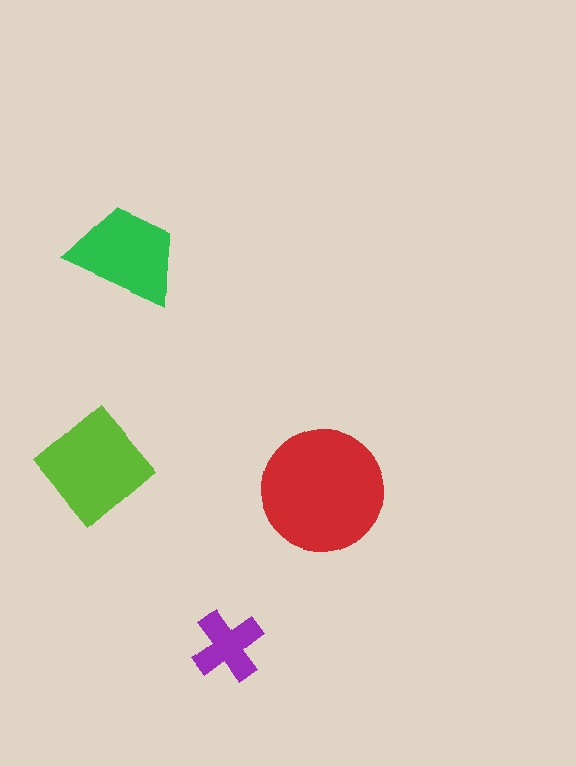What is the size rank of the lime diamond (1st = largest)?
2nd.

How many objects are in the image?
There are 4 objects in the image.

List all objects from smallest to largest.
The purple cross, the green trapezoid, the lime diamond, the red circle.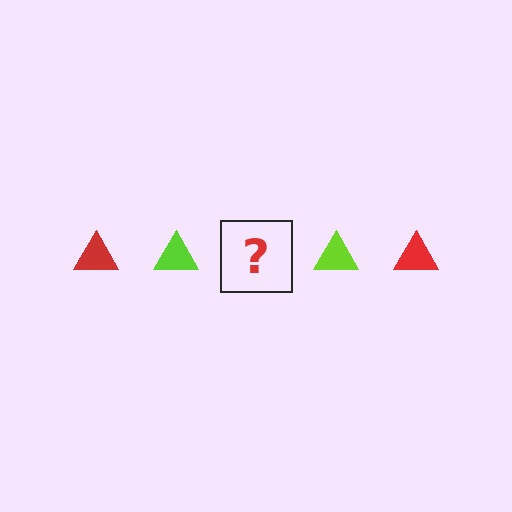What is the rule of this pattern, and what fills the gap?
The rule is that the pattern cycles through red, lime triangles. The gap should be filled with a red triangle.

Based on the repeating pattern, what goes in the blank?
The blank should be a red triangle.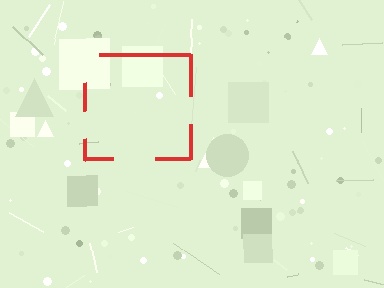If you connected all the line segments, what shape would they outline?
They would outline a square.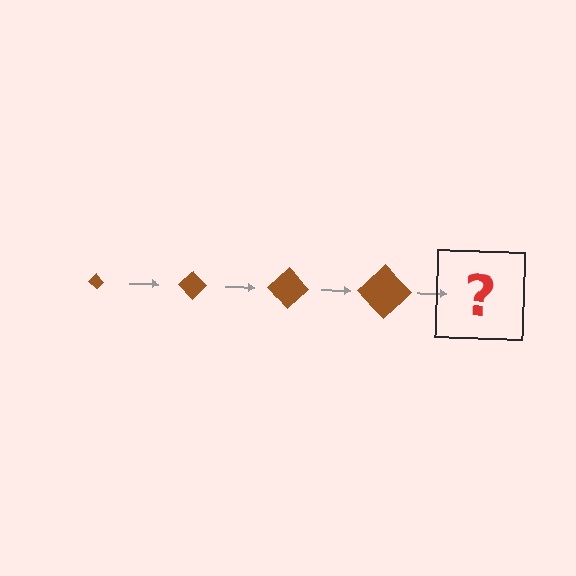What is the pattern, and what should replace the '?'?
The pattern is that the diamond gets progressively larger each step. The '?' should be a brown diamond, larger than the previous one.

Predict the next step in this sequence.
The next step is a brown diamond, larger than the previous one.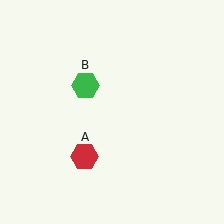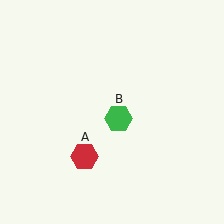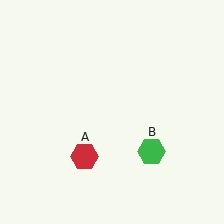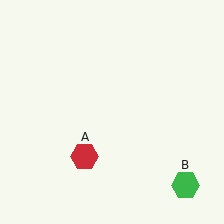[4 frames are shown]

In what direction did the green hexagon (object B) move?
The green hexagon (object B) moved down and to the right.